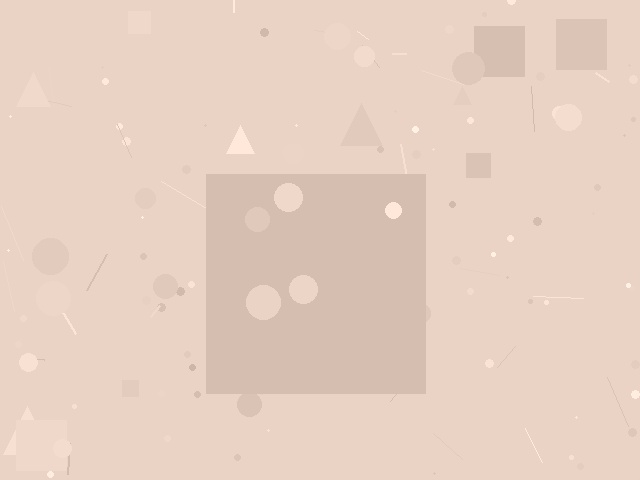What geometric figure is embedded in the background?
A square is embedded in the background.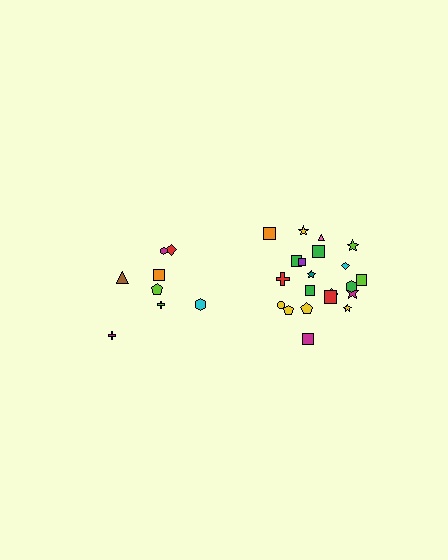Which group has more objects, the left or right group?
The right group.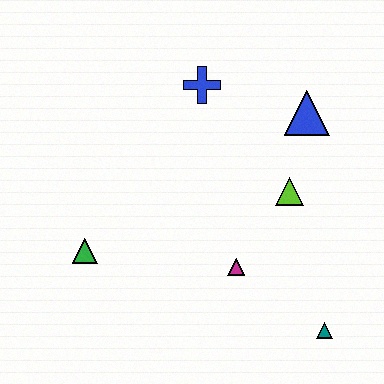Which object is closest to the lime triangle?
The blue triangle is closest to the lime triangle.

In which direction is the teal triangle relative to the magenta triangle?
The teal triangle is to the right of the magenta triangle.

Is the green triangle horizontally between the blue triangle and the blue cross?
No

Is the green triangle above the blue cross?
No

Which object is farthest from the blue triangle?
The green triangle is farthest from the blue triangle.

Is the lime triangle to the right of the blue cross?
Yes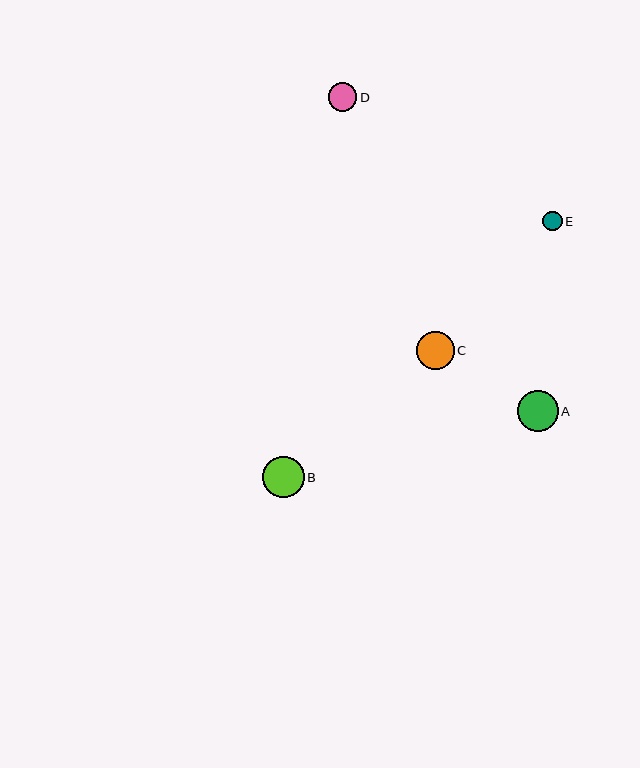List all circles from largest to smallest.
From largest to smallest: B, A, C, D, E.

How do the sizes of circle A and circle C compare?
Circle A and circle C are approximately the same size.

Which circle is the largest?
Circle B is the largest with a size of approximately 41 pixels.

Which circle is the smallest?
Circle E is the smallest with a size of approximately 20 pixels.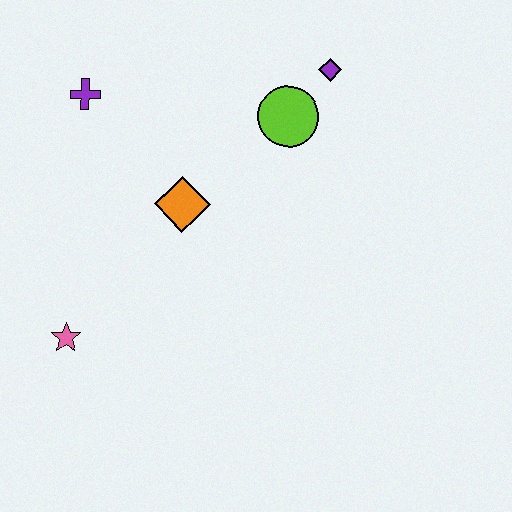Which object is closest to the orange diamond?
The lime circle is closest to the orange diamond.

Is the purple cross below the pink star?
No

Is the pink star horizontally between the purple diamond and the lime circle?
No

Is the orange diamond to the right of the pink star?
Yes